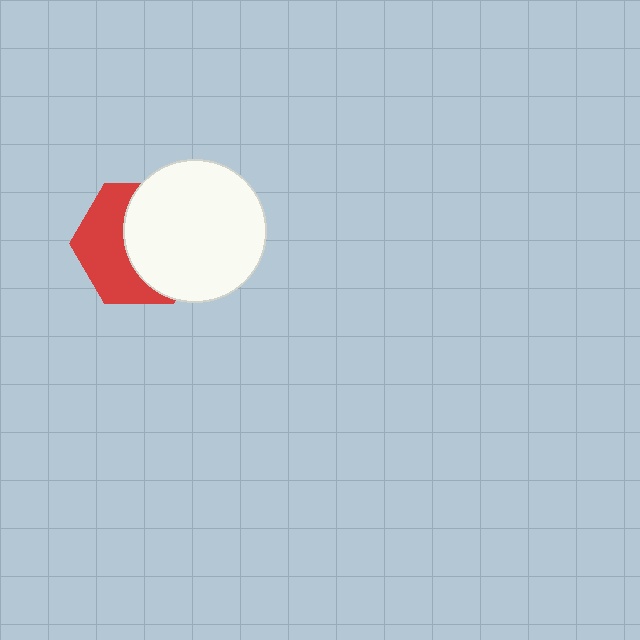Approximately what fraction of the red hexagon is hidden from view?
Roughly 54% of the red hexagon is hidden behind the white circle.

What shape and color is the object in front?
The object in front is a white circle.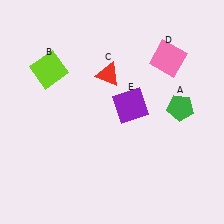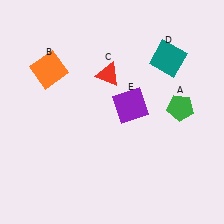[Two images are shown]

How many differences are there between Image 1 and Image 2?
There are 2 differences between the two images.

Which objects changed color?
B changed from lime to orange. D changed from pink to teal.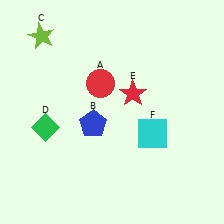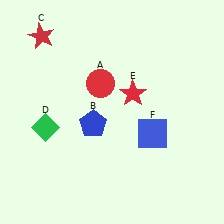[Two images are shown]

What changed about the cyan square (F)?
In Image 1, F is cyan. In Image 2, it changed to blue.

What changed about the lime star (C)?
In Image 1, C is lime. In Image 2, it changed to red.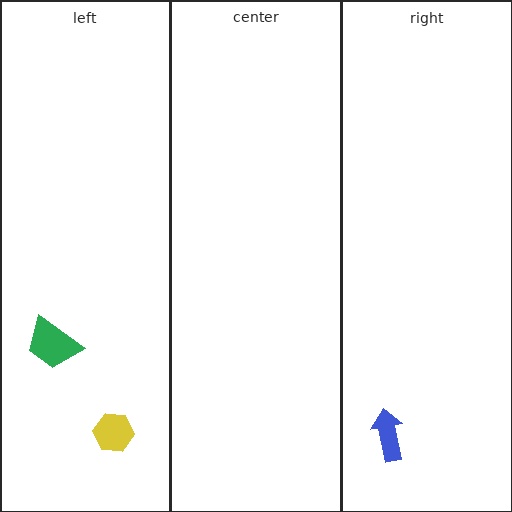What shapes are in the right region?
The blue arrow.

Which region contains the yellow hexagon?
The left region.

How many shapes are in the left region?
2.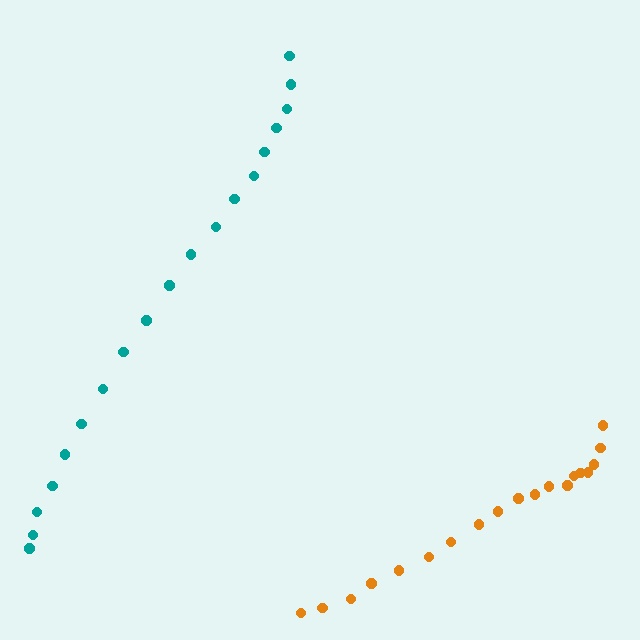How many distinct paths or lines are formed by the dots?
There are 2 distinct paths.